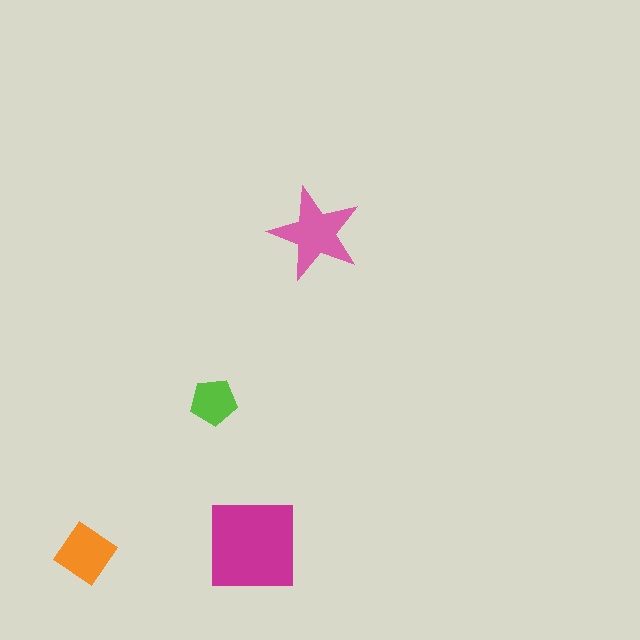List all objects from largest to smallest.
The magenta square, the pink star, the orange diamond, the lime pentagon.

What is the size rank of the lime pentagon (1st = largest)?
4th.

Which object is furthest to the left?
The orange diamond is leftmost.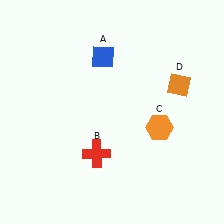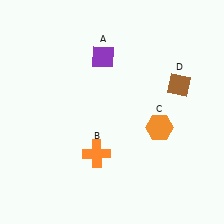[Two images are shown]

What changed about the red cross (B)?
In Image 1, B is red. In Image 2, it changed to orange.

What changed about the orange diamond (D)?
In Image 1, D is orange. In Image 2, it changed to brown.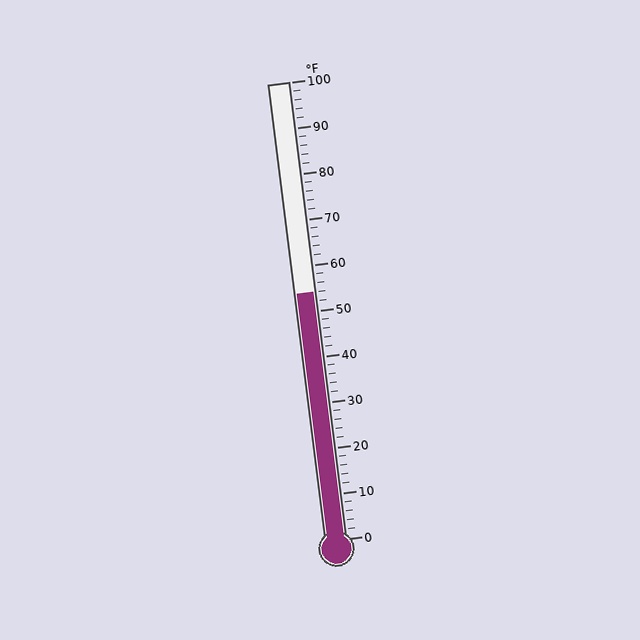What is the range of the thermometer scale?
The thermometer scale ranges from 0°F to 100°F.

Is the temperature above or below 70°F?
The temperature is below 70°F.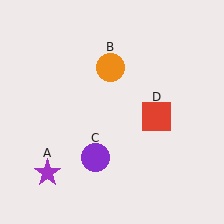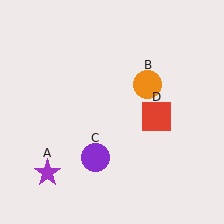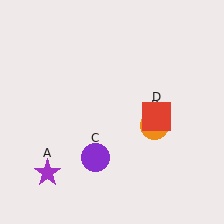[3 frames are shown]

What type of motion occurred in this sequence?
The orange circle (object B) rotated clockwise around the center of the scene.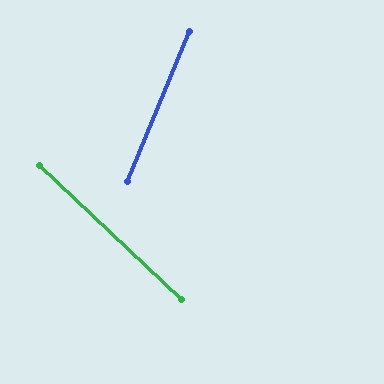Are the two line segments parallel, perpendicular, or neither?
Neither parallel nor perpendicular — they differ by about 69°.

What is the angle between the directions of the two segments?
Approximately 69 degrees.